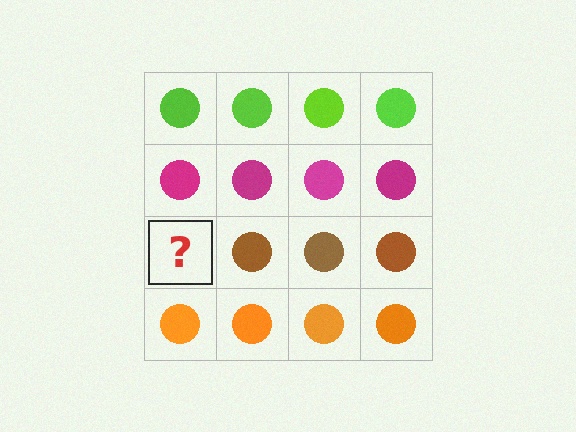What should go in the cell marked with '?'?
The missing cell should contain a brown circle.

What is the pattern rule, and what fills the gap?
The rule is that each row has a consistent color. The gap should be filled with a brown circle.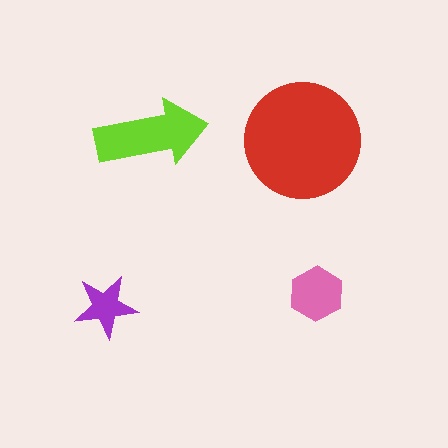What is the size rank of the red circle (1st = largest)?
1st.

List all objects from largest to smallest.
The red circle, the lime arrow, the pink hexagon, the purple star.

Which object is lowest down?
The purple star is bottommost.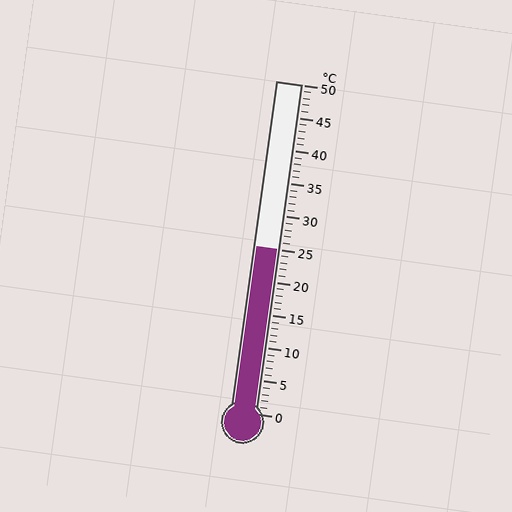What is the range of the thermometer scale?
The thermometer scale ranges from 0°C to 50°C.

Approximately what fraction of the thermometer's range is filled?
The thermometer is filled to approximately 50% of its range.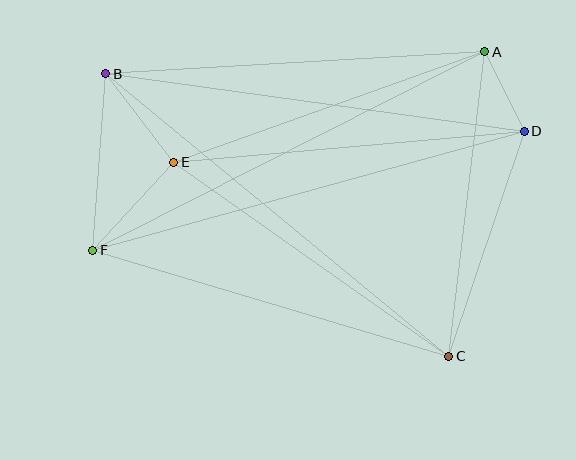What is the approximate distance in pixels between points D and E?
The distance between D and E is approximately 352 pixels.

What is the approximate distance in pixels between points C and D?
The distance between C and D is approximately 238 pixels.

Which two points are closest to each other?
Points A and D are closest to each other.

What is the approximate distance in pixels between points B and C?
The distance between B and C is approximately 444 pixels.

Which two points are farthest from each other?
Points D and F are farthest from each other.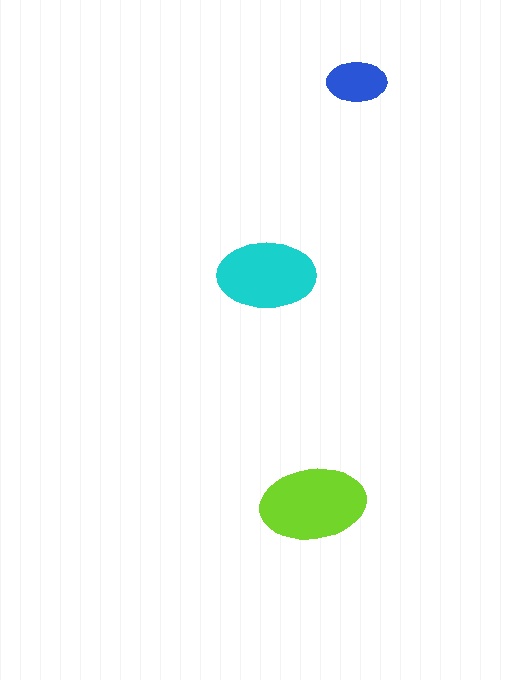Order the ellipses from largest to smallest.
the lime one, the cyan one, the blue one.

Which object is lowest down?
The lime ellipse is bottommost.